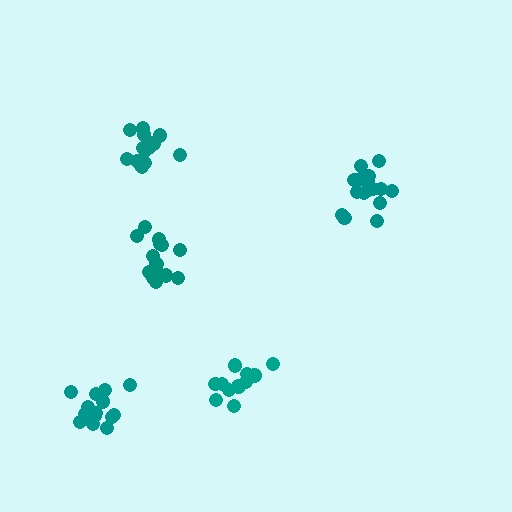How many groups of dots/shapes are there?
There are 5 groups.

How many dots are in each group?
Group 1: 11 dots, Group 2: 14 dots, Group 3: 14 dots, Group 4: 15 dots, Group 5: 17 dots (71 total).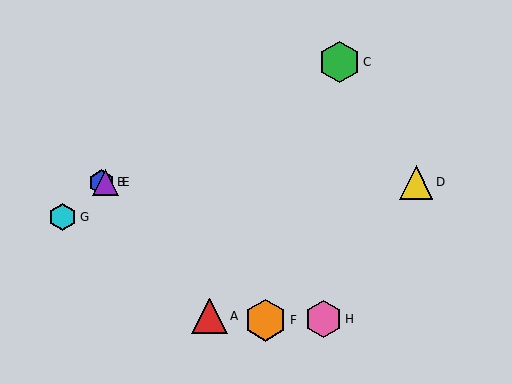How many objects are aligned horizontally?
3 objects (B, D, E) are aligned horizontally.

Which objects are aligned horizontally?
Objects B, D, E are aligned horizontally.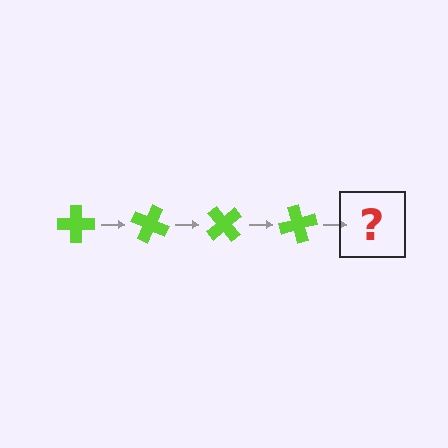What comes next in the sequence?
The next element should be a lime cross rotated 100 degrees.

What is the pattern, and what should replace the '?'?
The pattern is that the cross rotates 25 degrees each step. The '?' should be a lime cross rotated 100 degrees.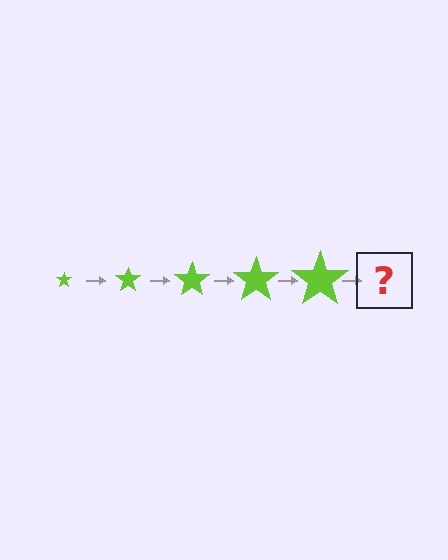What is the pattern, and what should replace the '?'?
The pattern is that the star gets progressively larger each step. The '?' should be a lime star, larger than the previous one.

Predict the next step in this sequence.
The next step is a lime star, larger than the previous one.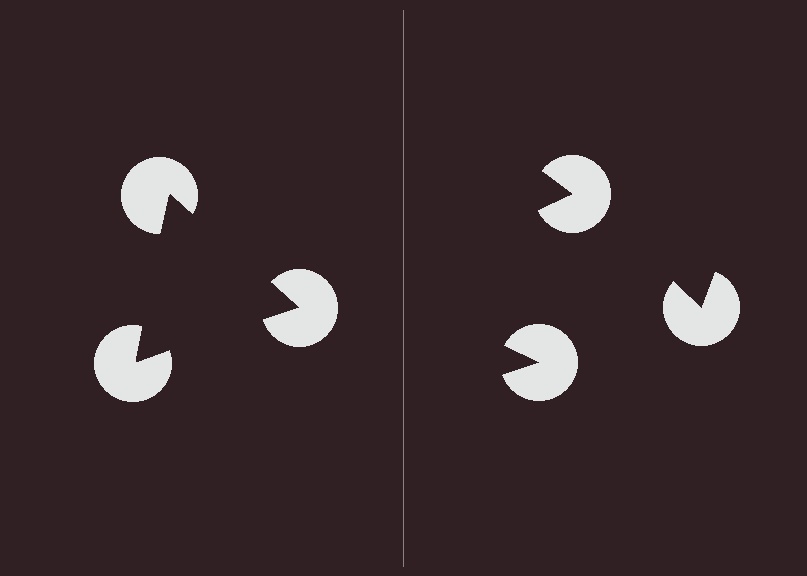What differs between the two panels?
The pac-man discs are positioned identically on both sides; only the wedge orientations differ. On the left they align to a triangle; on the right they are misaligned.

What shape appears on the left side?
An illusory triangle.